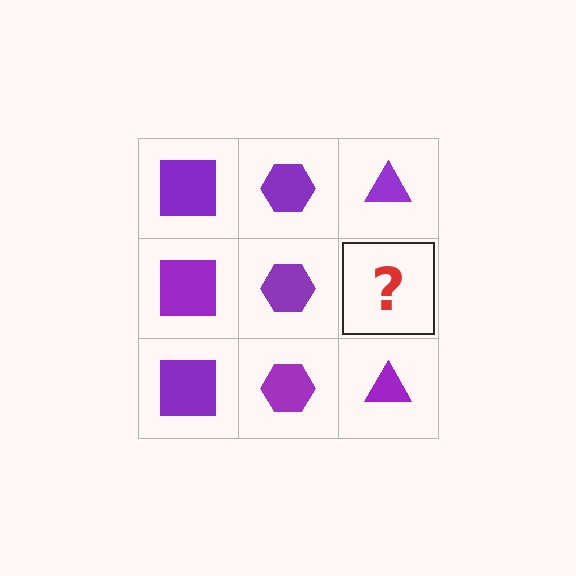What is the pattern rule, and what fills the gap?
The rule is that each column has a consistent shape. The gap should be filled with a purple triangle.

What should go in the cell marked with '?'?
The missing cell should contain a purple triangle.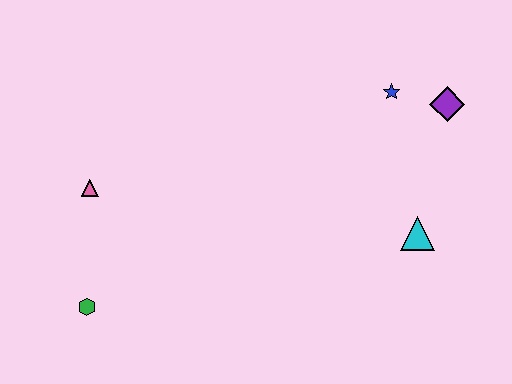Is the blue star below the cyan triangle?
No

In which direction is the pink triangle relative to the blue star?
The pink triangle is to the left of the blue star.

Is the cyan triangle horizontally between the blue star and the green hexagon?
No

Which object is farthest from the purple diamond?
The green hexagon is farthest from the purple diamond.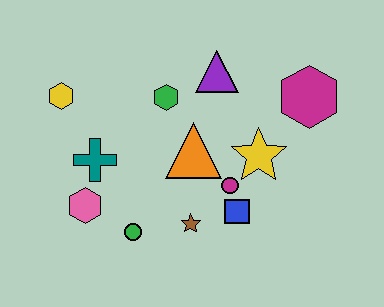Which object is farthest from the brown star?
The yellow hexagon is farthest from the brown star.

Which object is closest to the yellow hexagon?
The teal cross is closest to the yellow hexagon.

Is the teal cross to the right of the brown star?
No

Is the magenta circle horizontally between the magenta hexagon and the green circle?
Yes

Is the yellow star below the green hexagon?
Yes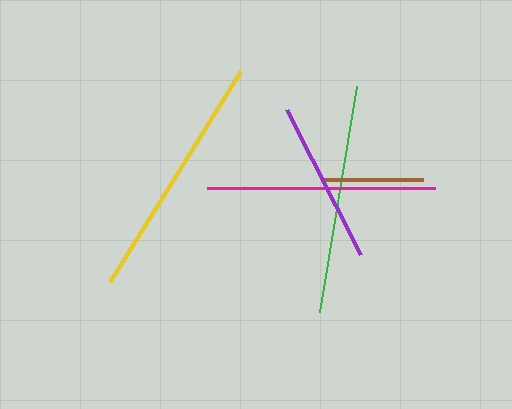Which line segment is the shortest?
The brown line is the shortest at approximately 102 pixels.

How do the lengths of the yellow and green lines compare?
The yellow and green lines are approximately the same length.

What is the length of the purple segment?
The purple segment is approximately 163 pixels long.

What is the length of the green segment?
The green segment is approximately 228 pixels long.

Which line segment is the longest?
The yellow line is the longest at approximately 249 pixels.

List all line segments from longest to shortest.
From longest to shortest: yellow, green, magenta, purple, brown.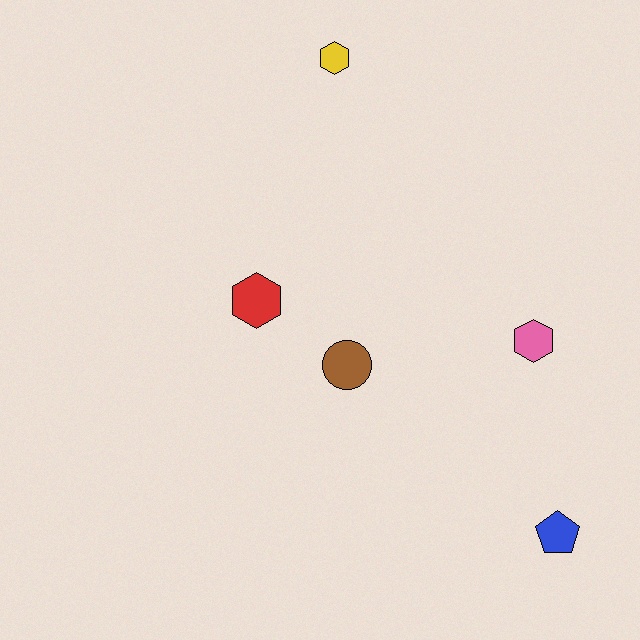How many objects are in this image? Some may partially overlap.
There are 5 objects.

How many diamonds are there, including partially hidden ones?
There are no diamonds.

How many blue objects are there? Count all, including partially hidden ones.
There is 1 blue object.